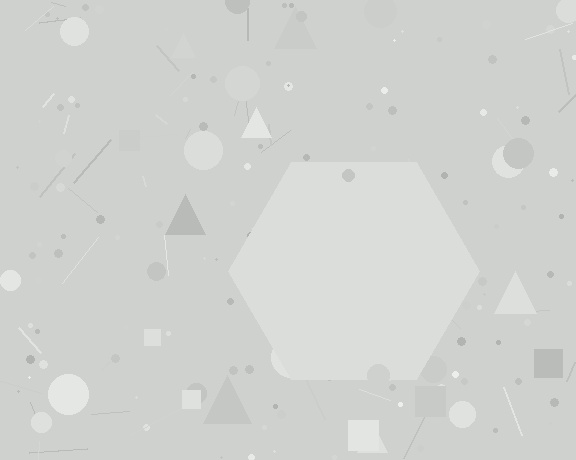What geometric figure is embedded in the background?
A hexagon is embedded in the background.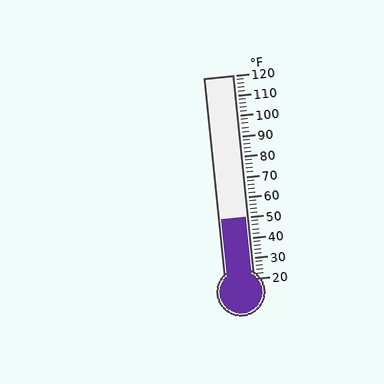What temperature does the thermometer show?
The thermometer shows approximately 50°F.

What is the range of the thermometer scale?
The thermometer scale ranges from 20°F to 120°F.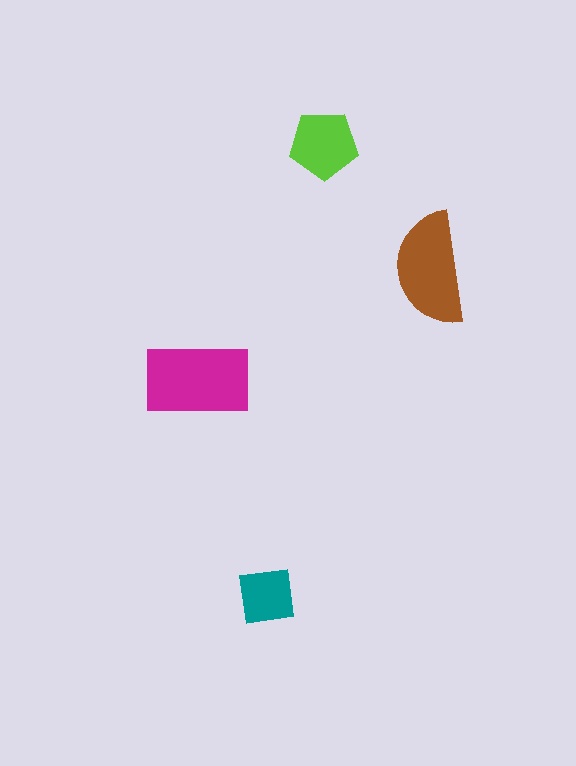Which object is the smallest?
The teal square.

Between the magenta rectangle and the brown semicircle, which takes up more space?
The magenta rectangle.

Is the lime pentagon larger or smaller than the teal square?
Larger.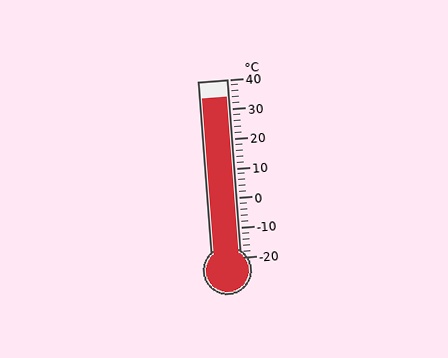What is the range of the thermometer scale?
The thermometer scale ranges from -20°C to 40°C.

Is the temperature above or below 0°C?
The temperature is above 0°C.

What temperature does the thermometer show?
The thermometer shows approximately 34°C.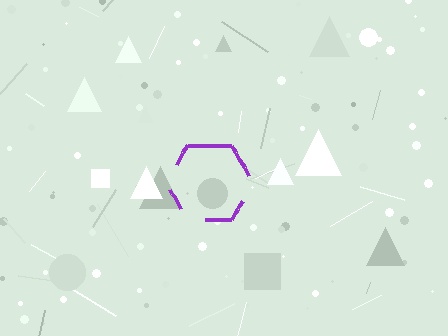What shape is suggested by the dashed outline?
The dashed outline suggests a hexagon.